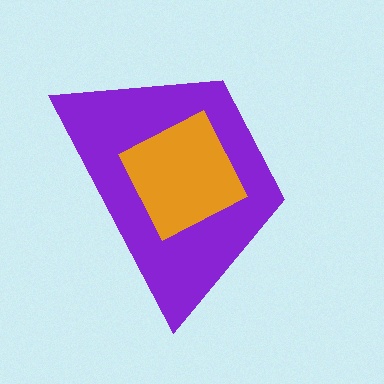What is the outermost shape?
The purple trapezoid.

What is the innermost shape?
The orange diamond.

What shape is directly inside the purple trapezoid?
The orange diamond.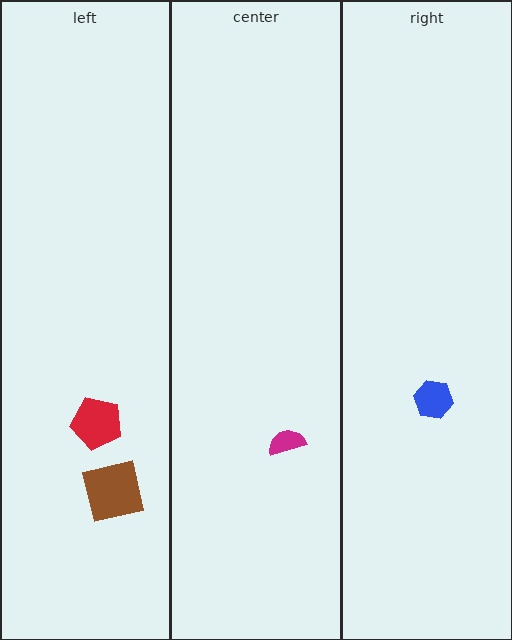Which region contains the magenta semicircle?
The center region.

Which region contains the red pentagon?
The left region.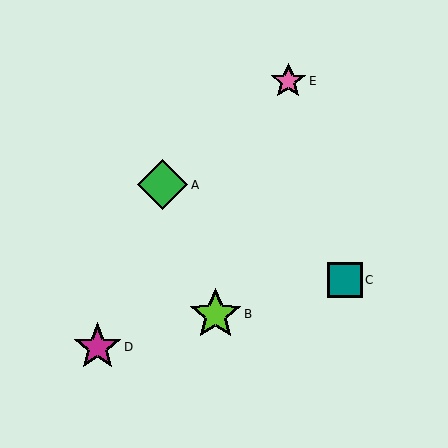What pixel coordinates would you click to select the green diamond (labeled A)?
Click at (162, 185) to select the green diamond A.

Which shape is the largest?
The lime star (labeled B) is the largest.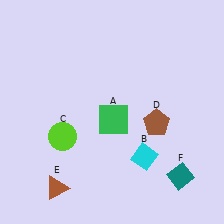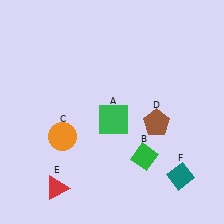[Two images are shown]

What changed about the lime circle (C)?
In Image 1, C is lime. In Image 2, it changed to orange.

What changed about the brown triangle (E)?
In Image 1, E is brown. In Image 2, it changed to red.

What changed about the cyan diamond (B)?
In Image 1, B is cyan. In Image 2, it changed to green.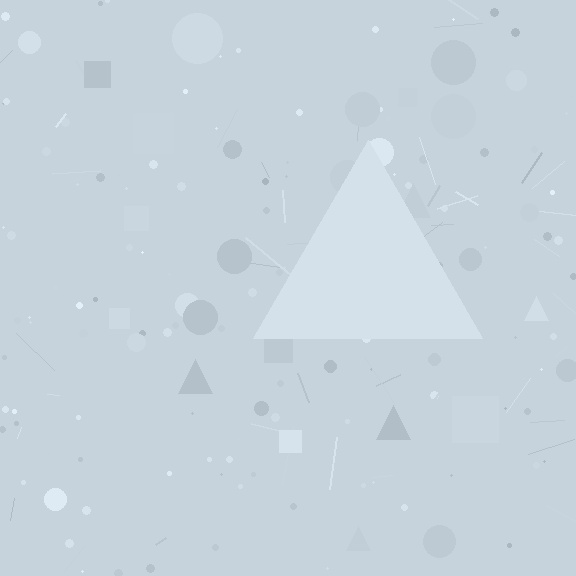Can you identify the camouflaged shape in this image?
The camouflaged shape is a triangle.